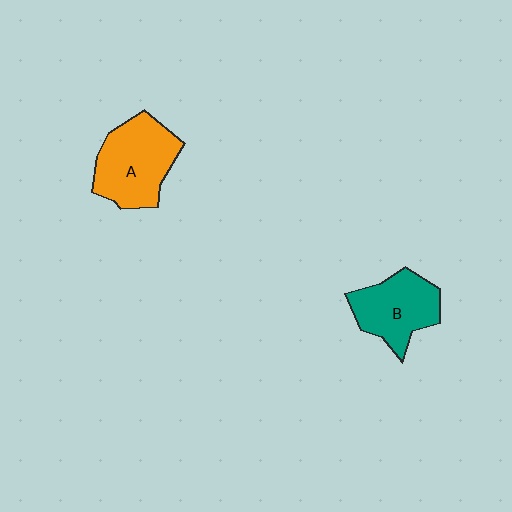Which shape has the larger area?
Shape A (orange).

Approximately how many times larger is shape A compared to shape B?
Approximately 1.2 times.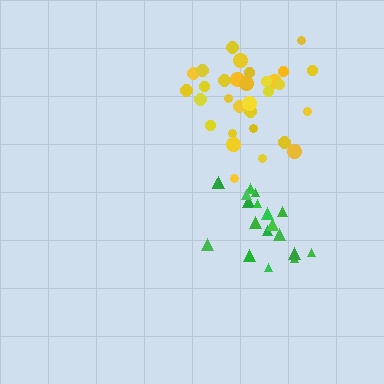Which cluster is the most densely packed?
Green.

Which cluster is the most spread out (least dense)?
Yellow.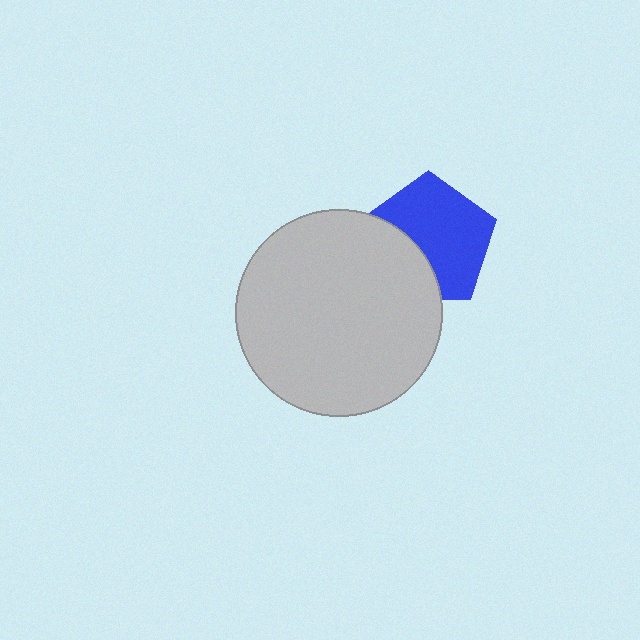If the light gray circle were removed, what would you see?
You would see the complete blue pentagon.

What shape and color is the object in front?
The object in front is a light gray circle.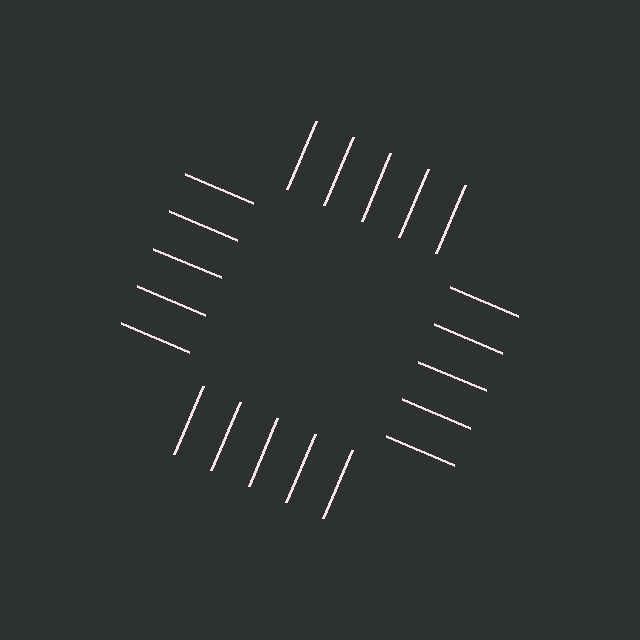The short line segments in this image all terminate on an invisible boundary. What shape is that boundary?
An illusory square — the line segments terminate on its edges but no continuous stroke is drawn.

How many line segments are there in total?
20 — 5 along each of the 4 edges.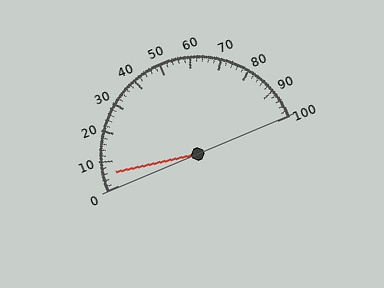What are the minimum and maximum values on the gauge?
The gauge ranges from 0 to 100.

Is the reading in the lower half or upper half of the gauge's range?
The reading is in the lower half of the range (0 to 100).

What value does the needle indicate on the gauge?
The needle indicates approximately 6.